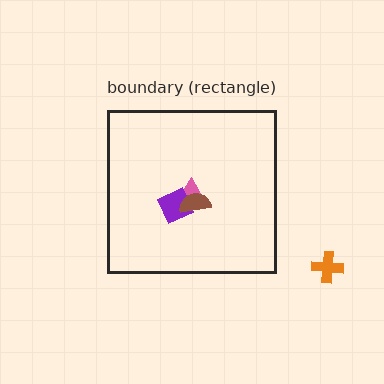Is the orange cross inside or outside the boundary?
Outside.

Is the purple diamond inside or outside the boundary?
Inside.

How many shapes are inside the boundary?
3 inside, 1 outside.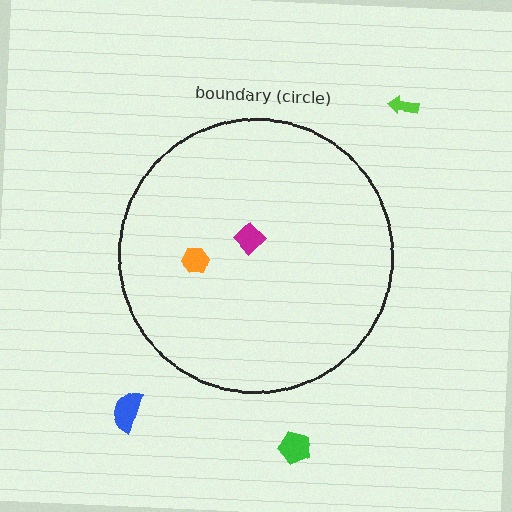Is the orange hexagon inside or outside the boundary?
Inside.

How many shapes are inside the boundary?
2 inside, 3 outside.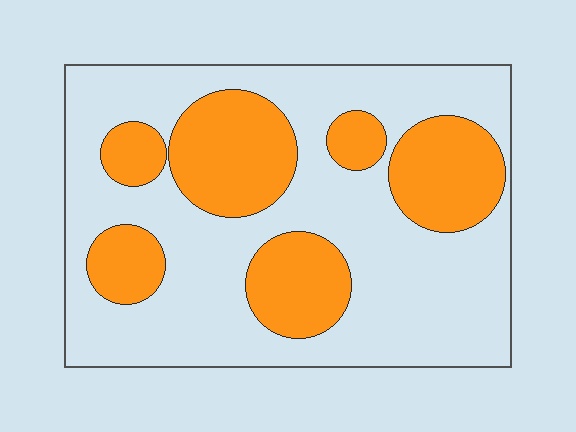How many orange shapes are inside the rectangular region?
6.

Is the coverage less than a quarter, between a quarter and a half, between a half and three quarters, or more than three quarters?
Between a quarter and a half.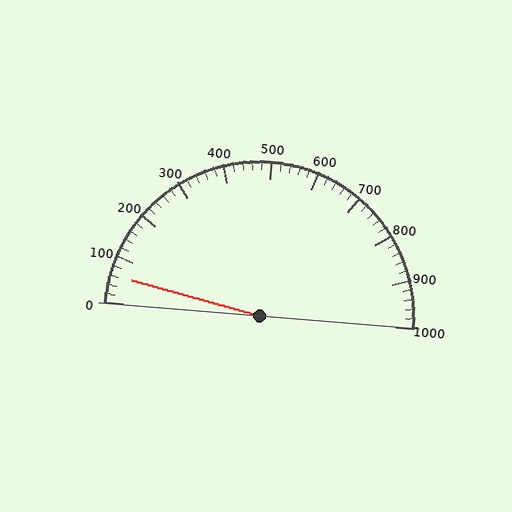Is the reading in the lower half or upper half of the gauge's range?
The reading is in the lower half of the range (0 to 1000).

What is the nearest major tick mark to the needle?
The nearest major tick mark is 100.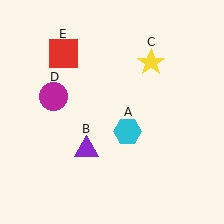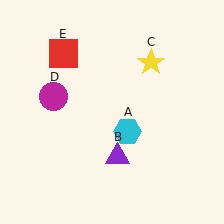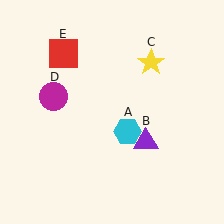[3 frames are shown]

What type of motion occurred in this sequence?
The purple triangle (object B) rotated counterclockwise around the center of the scene.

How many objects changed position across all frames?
1 object changed position: purple triangle (object B).